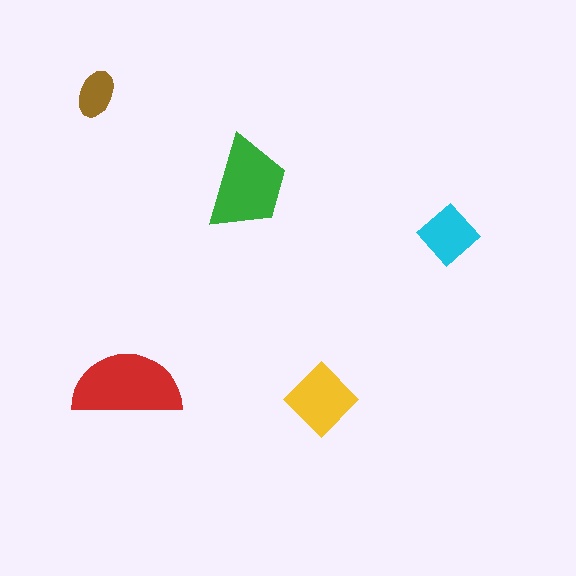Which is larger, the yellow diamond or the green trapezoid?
The green trapezoid.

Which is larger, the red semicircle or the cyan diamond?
The red semicircle.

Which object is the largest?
The red semicircle.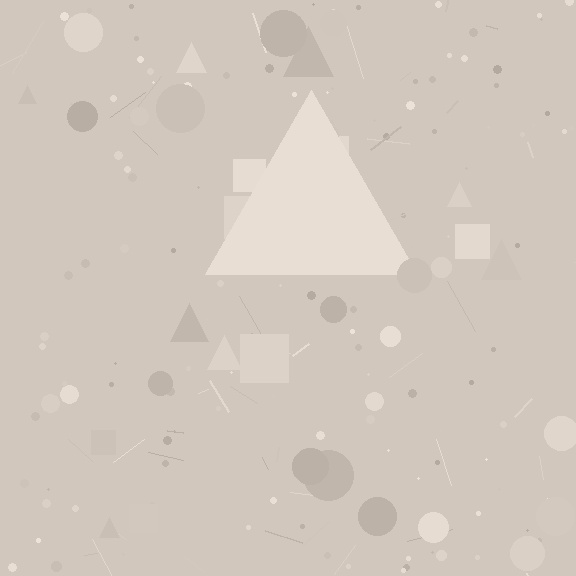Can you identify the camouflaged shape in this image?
The camouflaged shape is a triangle.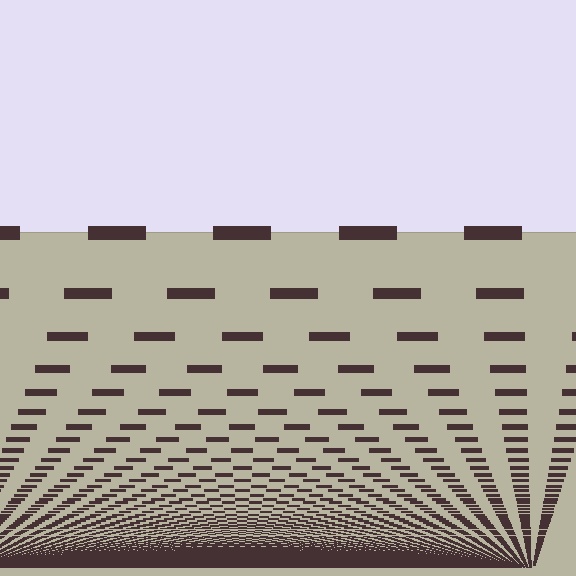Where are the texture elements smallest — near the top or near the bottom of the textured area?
Near the bottom.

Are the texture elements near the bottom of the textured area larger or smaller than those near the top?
Smaller. The gradient is inverted — elements near the bottom are smaller and denser.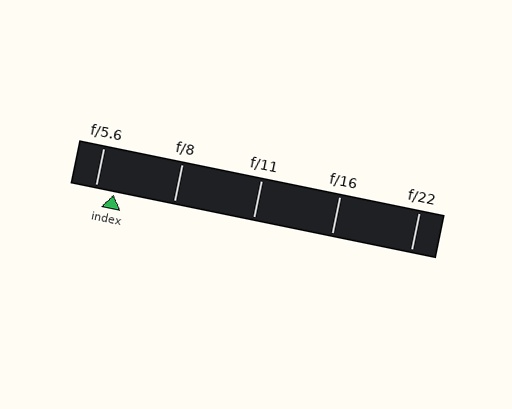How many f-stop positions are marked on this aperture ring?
There are 5 f-stop positions marked.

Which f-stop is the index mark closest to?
The index mark is closest to f/5.6.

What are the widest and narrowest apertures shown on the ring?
The widest aperture shown is f/5.6 and the narrowest is f/22.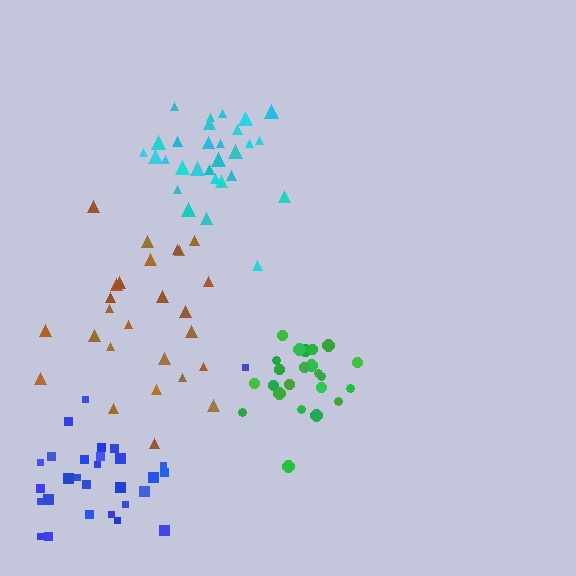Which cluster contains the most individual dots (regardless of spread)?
Blue (29).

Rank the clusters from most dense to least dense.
green, cyan, blue, brown.